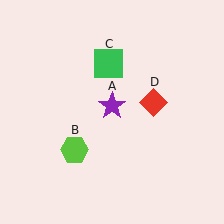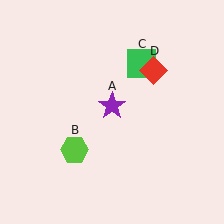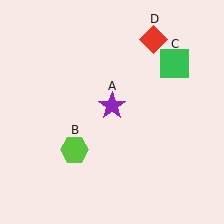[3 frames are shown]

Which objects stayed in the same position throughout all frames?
Purple star (object A) and lime hexagon (object B) remained stationary.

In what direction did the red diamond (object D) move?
The red diamond (object D) moved up.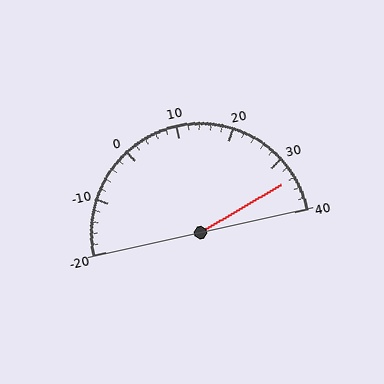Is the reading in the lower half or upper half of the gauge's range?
The reading is in the upper half of the range (-20 to 40).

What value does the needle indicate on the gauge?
The needle indicates approximately 34.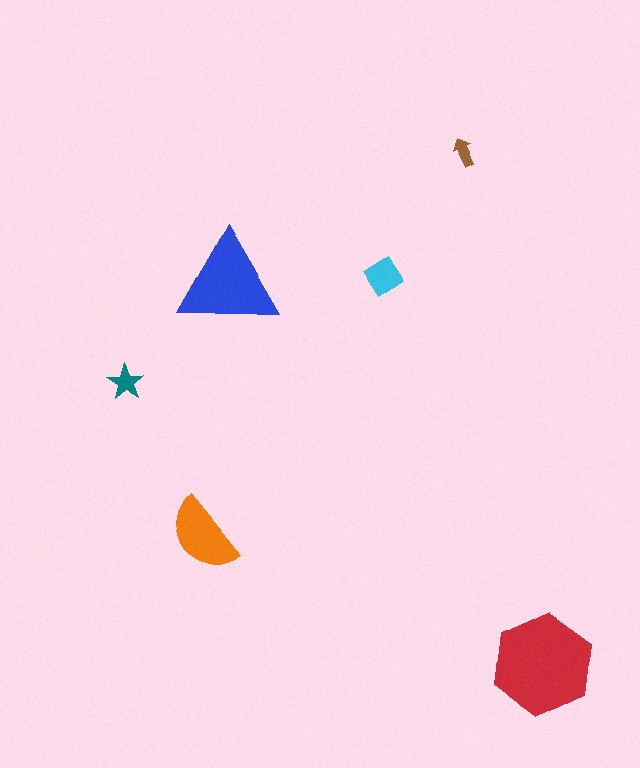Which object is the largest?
The red hexagon.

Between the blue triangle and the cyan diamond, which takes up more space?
The blue triangle.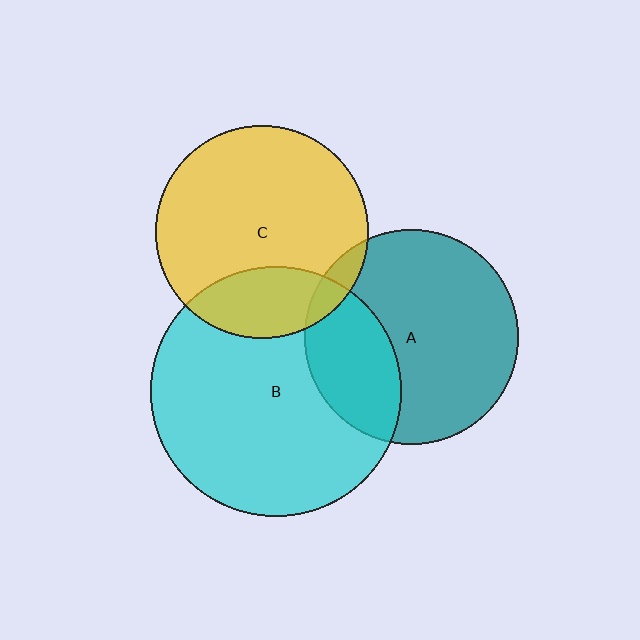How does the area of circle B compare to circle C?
Approximately 1.4 times.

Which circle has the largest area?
Circle B (cyan).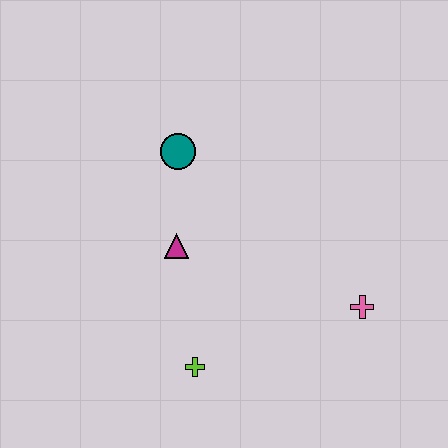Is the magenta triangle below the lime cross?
No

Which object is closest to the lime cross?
The magenta triangle is closest to the lime cross.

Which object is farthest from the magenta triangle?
The pink cross is farthest from the magenta triangle.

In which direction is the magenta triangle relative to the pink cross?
The magenta triangle is to the left of the pink cross.